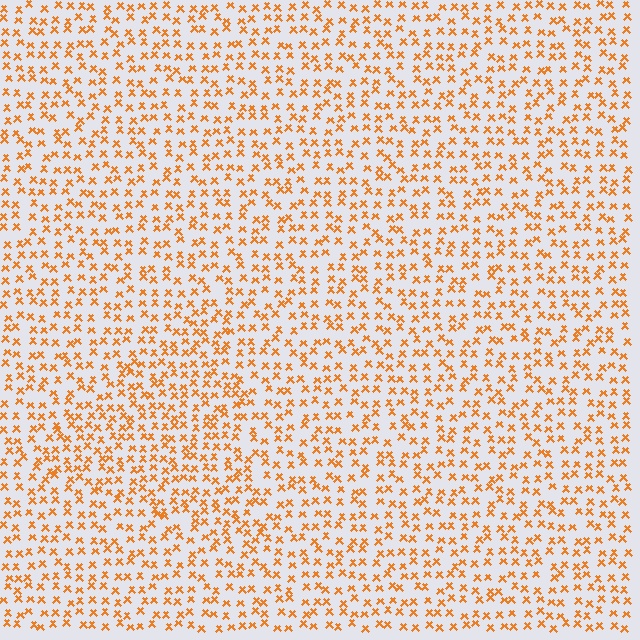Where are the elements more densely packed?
The elements are more densely packed inside the triangle boundary.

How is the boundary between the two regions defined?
The boundary is defined by a change in element density (approximately 1.4x ratio). All elements are the same color, size, and shape.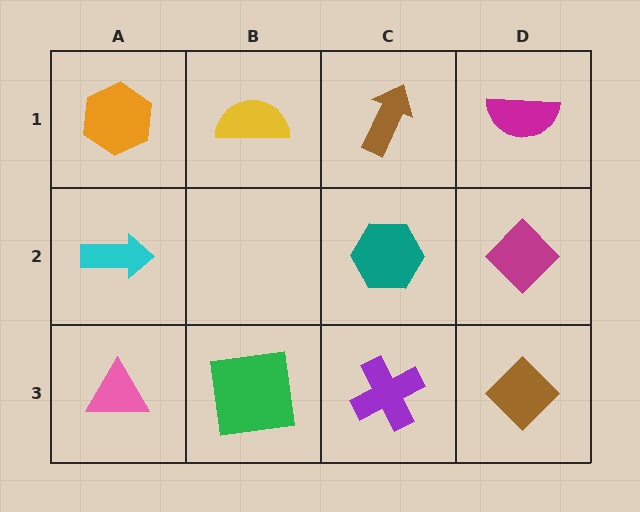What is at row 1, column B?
A yellow semicircle.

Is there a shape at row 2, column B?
No, that cell is empty.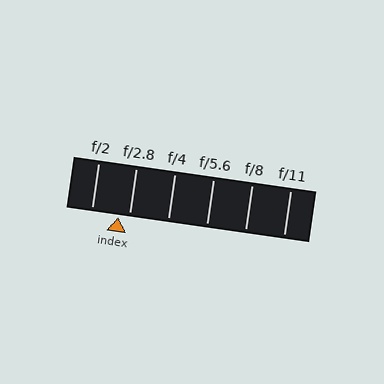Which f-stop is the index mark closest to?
The index mark is closest to f/2.8.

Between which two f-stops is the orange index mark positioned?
The index mark is between f/2 and f/2.8.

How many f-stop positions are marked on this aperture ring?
There are 6 f-stop positions marked.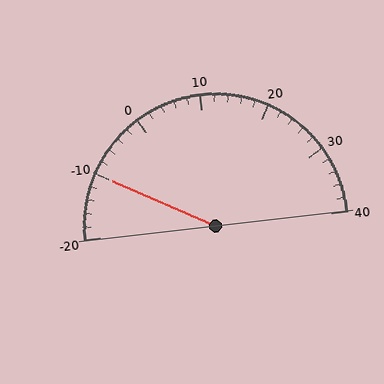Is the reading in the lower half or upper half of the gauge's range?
The reading is in the lower half of the range (-20 to 40).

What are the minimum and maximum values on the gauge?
The gauge ranges from -20 to 40.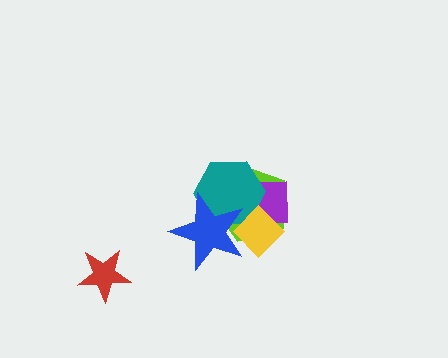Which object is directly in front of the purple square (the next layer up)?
The teal hexagon is directly in front of the purple square.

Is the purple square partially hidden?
Yes, it is partially covered by another shape.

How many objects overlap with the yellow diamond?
4 objects overlap with the yellow diamond.